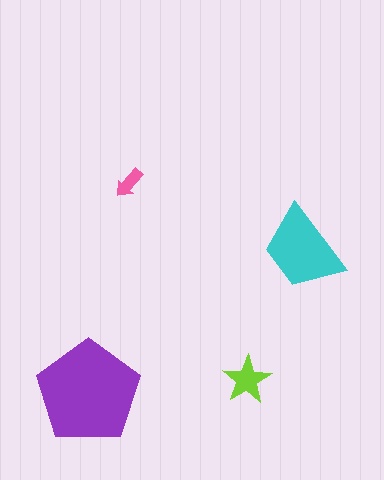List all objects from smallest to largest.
The pink arrow, the lime star, the cyan trapezoid, the purple pentagon.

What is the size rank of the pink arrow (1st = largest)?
4th.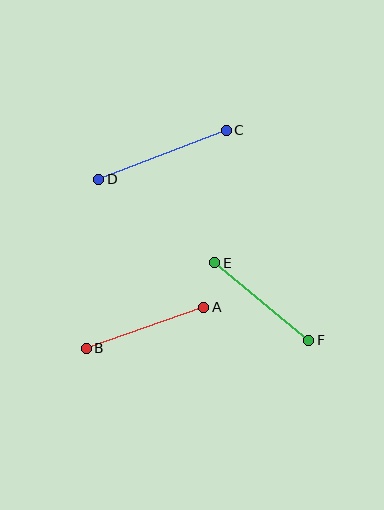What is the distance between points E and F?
The distance is approximately 122 pixels.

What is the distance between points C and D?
The distance is approximately 137 pixels.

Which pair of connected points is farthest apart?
Points C and D are farthest apart.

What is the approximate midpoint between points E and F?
The midpoint is at approximately (262, 302) pixels.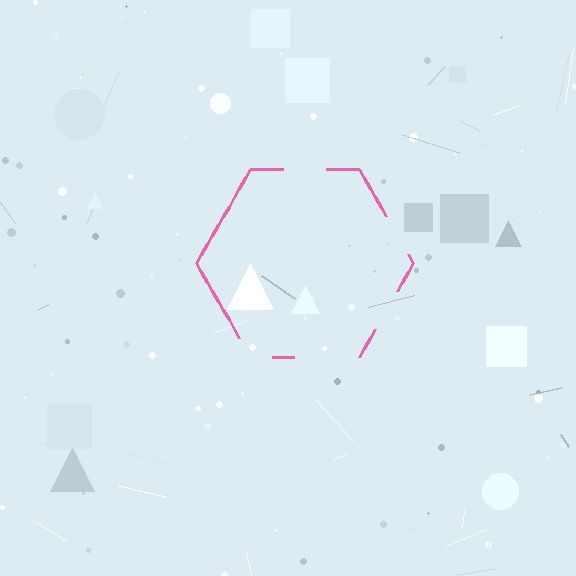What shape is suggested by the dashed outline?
The dashed outline suggests a hexagon.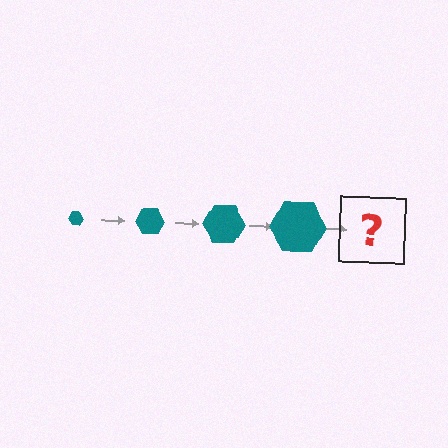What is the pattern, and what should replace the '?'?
The pattern is that the hexagon gets progressively larger each step. The '?' should be a teal hexagon, larger than the previous one.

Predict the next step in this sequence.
The next step is a teal hexagon, larger than the previous one.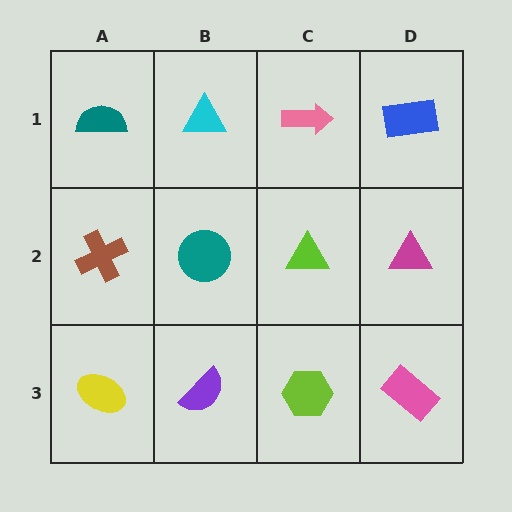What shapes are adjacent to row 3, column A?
A brown cross (row 2, column A), a purple semicircle (row 3, column B).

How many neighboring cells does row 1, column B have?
3.